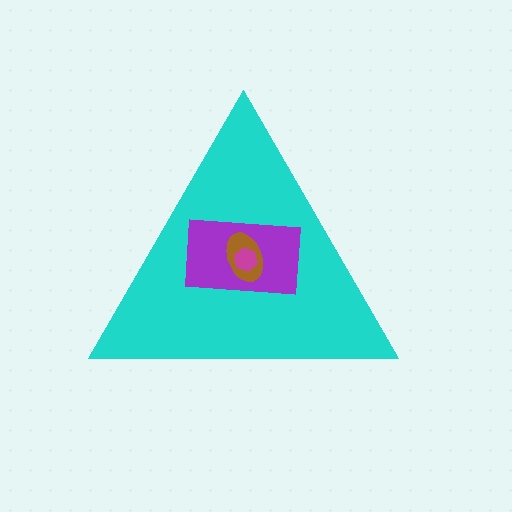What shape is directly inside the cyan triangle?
The purple rectangle.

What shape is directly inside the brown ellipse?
The magenta hexagon.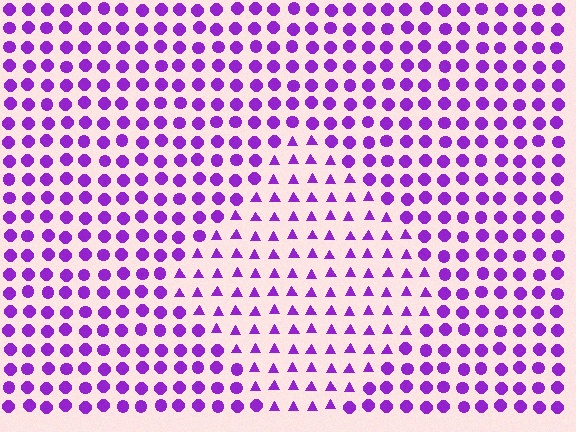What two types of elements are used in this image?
The image uses triangles inside the diamond region and circles outside it.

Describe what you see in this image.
The image is filled with small purple elements arranged in a uniform grid. A diamond-shaped region contains triangles, while the surrounding area contains circles. The boundary is defined purely by the change in element shape.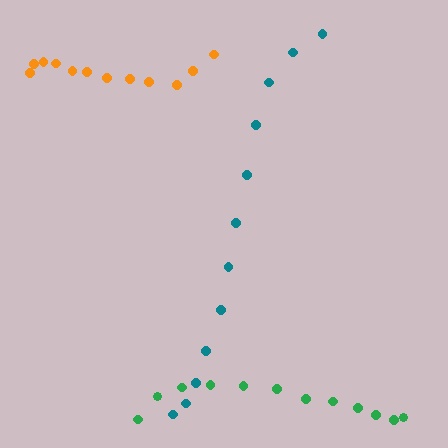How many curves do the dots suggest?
There are 3 distinct paths.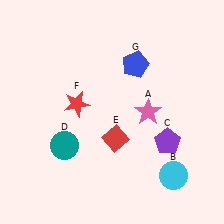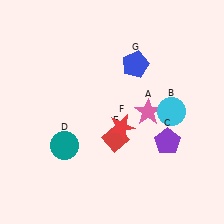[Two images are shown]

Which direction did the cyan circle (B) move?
The cyan circle (B) moved up.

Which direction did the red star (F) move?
The red star (F) moved right.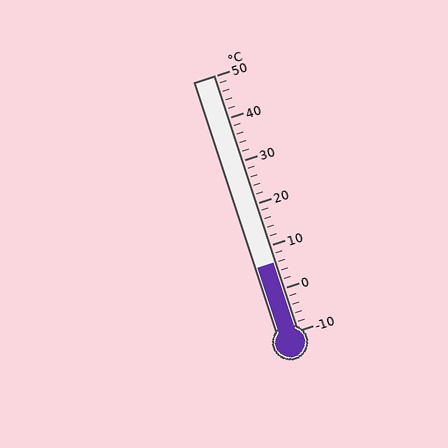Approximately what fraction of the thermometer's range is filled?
The thermometer is filled to approximately 25% of its range.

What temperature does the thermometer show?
The thermometer shows approximately 6°C.